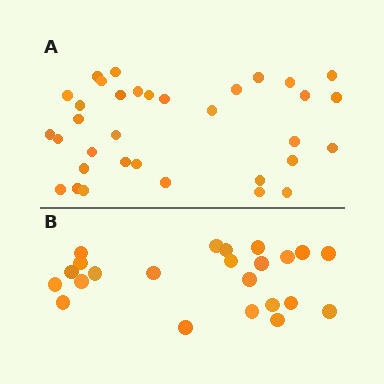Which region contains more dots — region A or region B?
Region A (the top region) has more dots.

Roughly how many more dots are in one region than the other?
Region A has roughly 12 or so more dots than region B.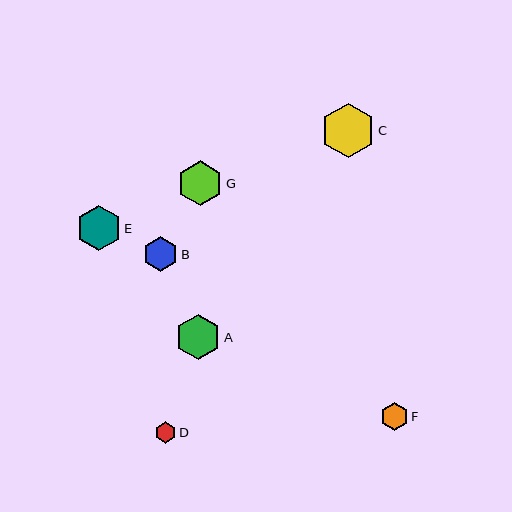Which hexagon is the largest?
Hexagon C is the largest with a size of approximately 54 pixels.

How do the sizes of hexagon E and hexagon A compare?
Hexagon E and hexagon A are approximately the same size.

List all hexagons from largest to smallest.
From largest to smallest: C, G, E, A, B, F, D.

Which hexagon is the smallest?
Hexagon D is the smallest with a size of approximately 21 pixels.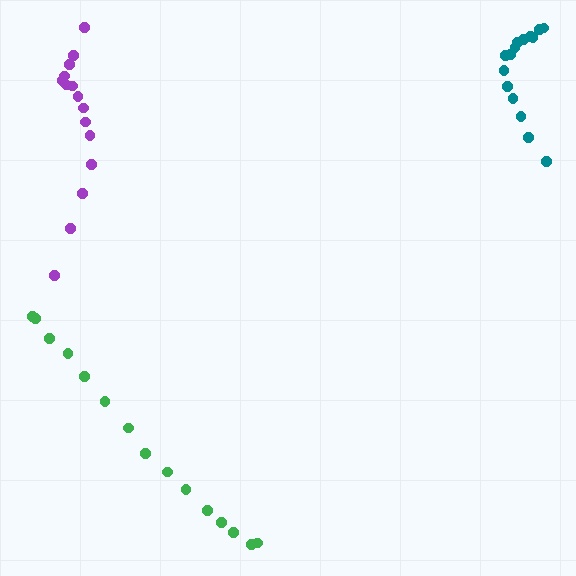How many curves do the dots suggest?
There are 3 distinct paths.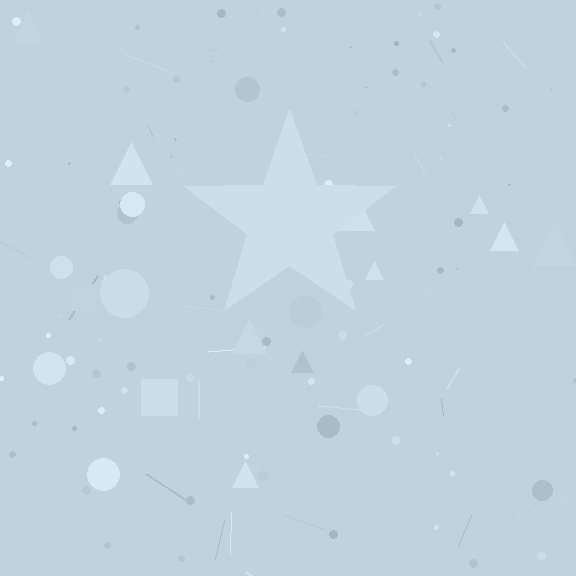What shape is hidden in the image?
A star is hidden in the image.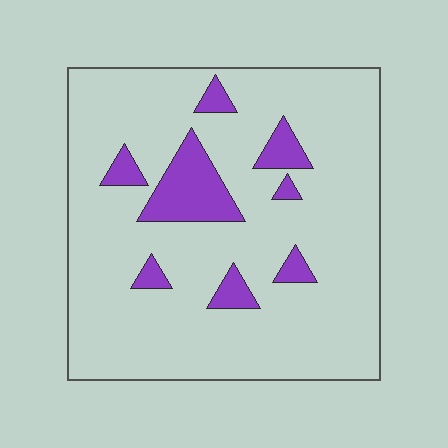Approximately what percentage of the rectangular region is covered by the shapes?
Approximately 15%.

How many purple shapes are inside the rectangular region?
8.